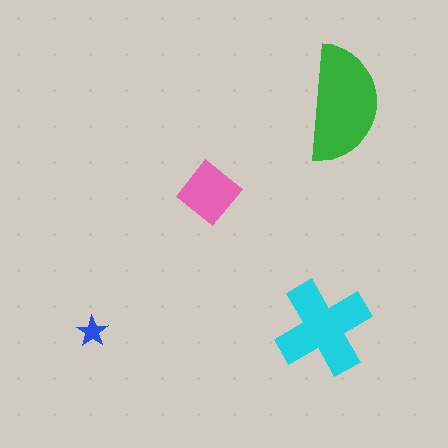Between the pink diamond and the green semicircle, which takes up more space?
The green semicircle.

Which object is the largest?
The green semicircle.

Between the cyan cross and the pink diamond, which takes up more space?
The cyan cross.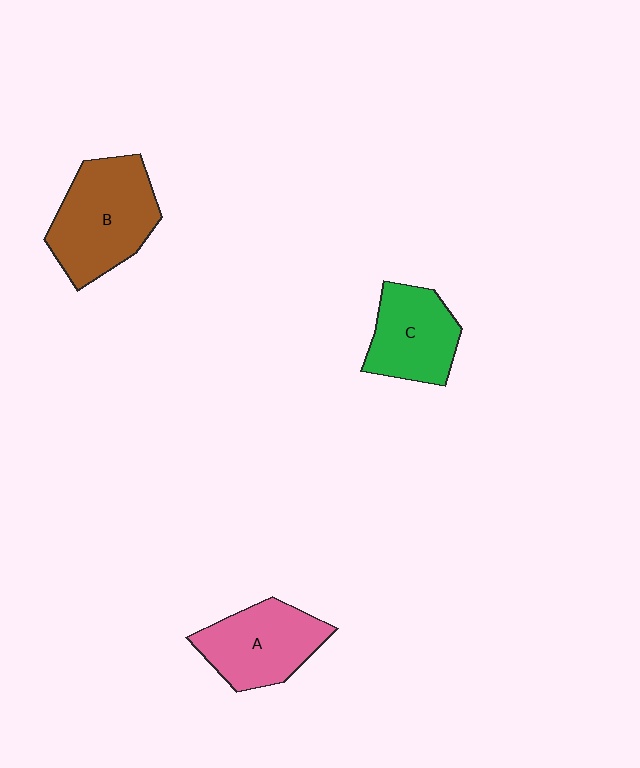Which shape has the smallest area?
Shape C (green).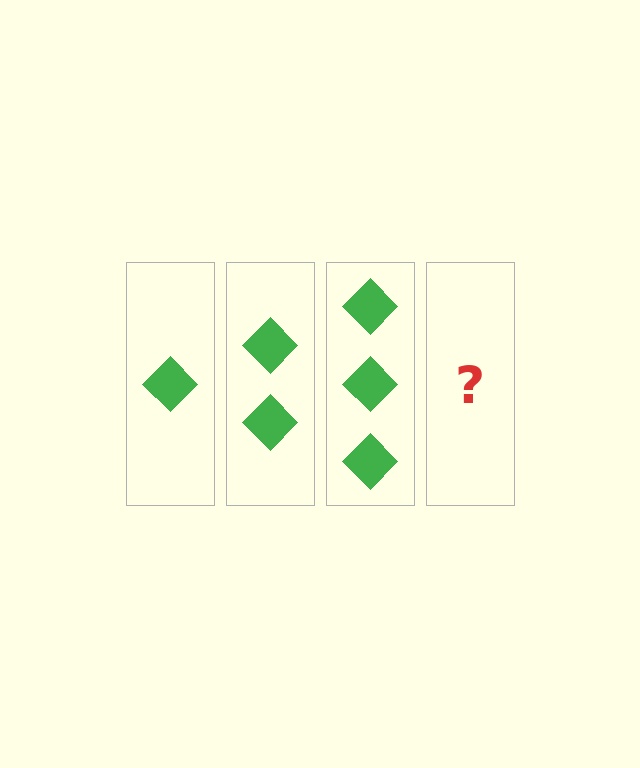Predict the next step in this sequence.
The next step is 4 diamonds.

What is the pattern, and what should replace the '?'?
The pattern is that each step adds one more diamond. The '?' should be 4 diamonds.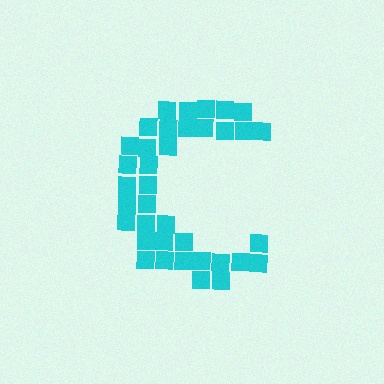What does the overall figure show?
The overall figure shows the letter C.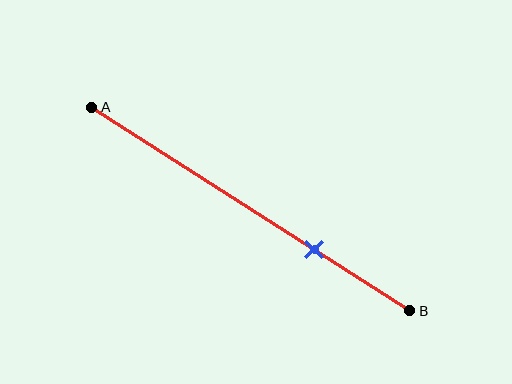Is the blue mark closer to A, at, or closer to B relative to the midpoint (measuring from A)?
The blue mark is closer to point B than the midpoint of segment AB.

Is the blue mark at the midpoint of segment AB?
No, the mark is at about 70% from A, not at the 50% midpoint.